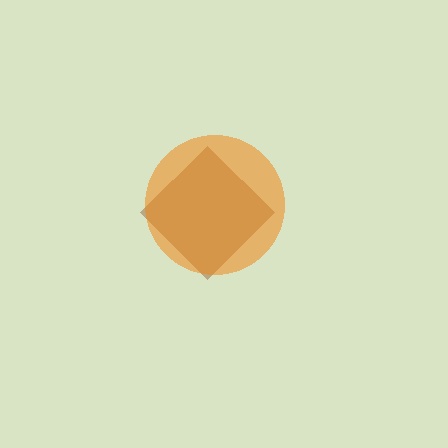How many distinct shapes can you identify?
There are 2 distinct shapes: a brown diamond, an orange circle.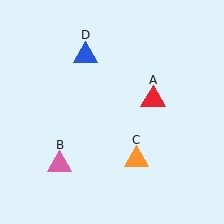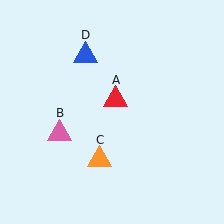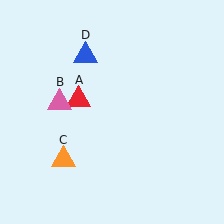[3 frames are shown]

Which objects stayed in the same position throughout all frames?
Blue triangle (object D) remained stationary.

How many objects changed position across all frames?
3 objects changed position: red triangle (object A), pink triangle (object B), orange triangle (object C).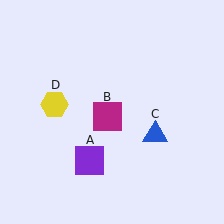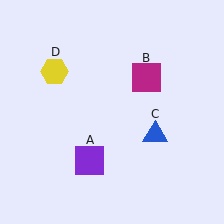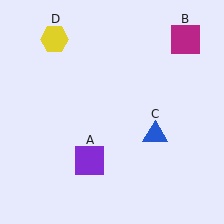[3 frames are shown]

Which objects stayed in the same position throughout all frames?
Purple square (object A) and blue triangle (object C) remained stationary.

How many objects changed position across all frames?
2 objects changed position: magenta square (object B), yellow hexagon (object D).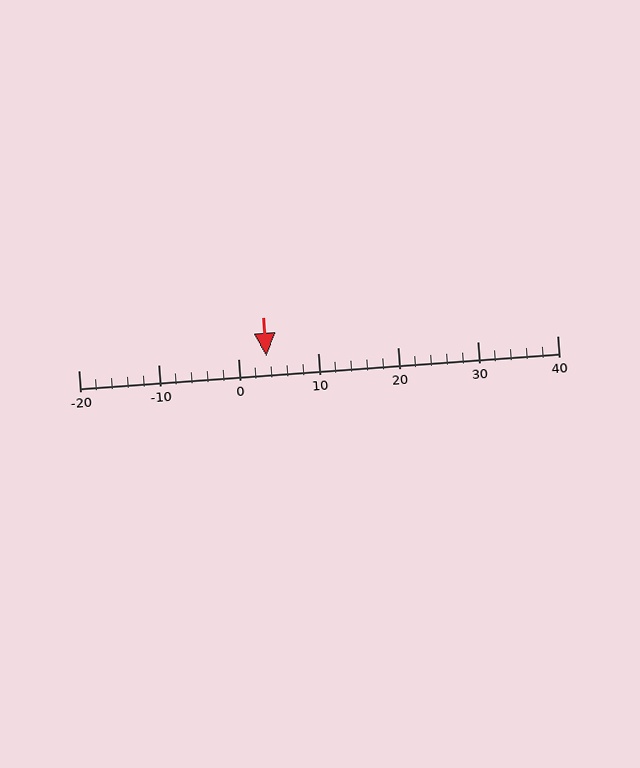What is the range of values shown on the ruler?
The ruler shows values from -20 to 40.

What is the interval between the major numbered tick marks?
The major tick marks are spaced 10 units apart.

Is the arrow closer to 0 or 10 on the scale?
The arrow is closer to 0.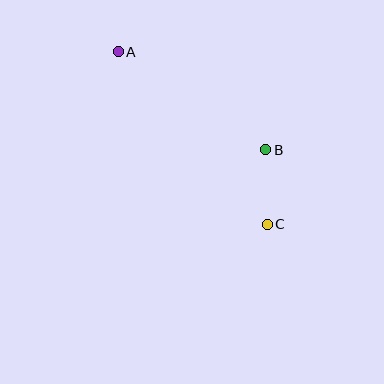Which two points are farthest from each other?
Points A and C are farthest from each other.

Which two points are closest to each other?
Points B and C are closest to each other.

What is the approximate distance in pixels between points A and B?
The distance between A and B is approximately 177 pixels.